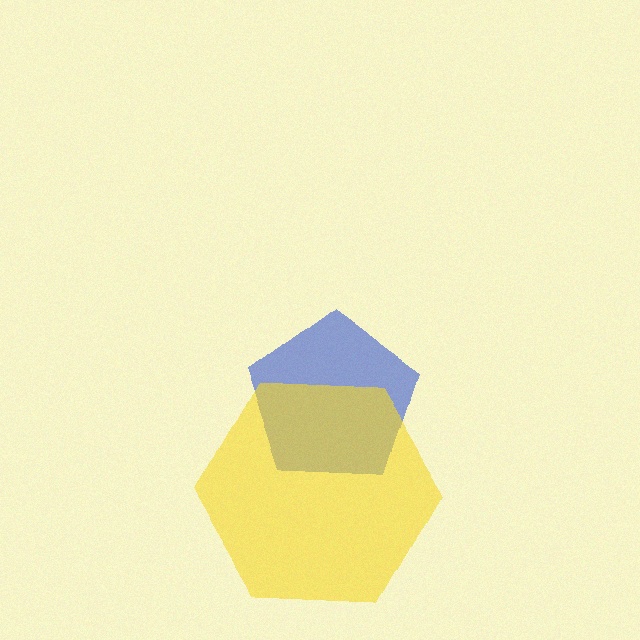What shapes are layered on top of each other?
The layered shapes are: a blue pentagon, a yellow hexagon.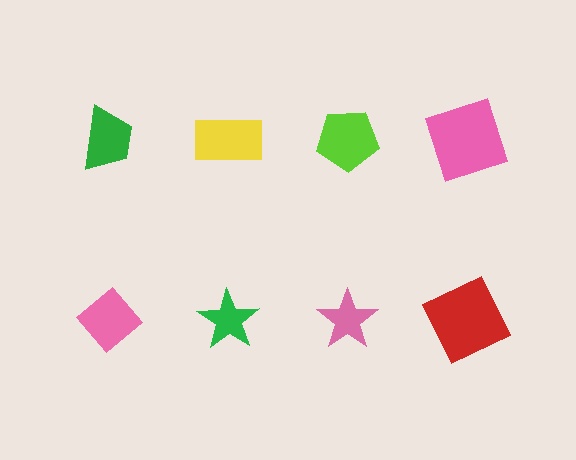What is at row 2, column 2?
A green star.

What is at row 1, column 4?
A pink square.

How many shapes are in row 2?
4 shapes.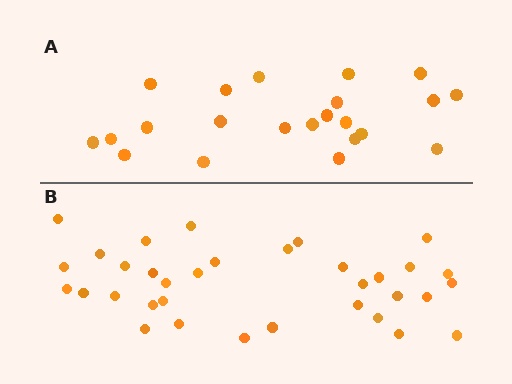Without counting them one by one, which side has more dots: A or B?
Region B (the bottom region) has more dots.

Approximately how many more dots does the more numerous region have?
Region B has roughly 12 or so more dots than region A.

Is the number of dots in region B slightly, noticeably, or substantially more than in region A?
Region B has substantially more. The ratio is roughly 1.5 to 1.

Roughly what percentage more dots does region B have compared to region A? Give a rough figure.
About 55% more.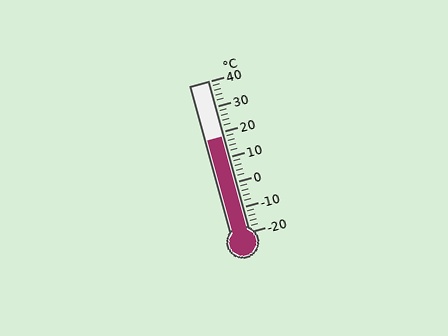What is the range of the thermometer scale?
The thermometer scale ranges from -20°C to 40°C.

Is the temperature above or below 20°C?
The temperature is below 20°C.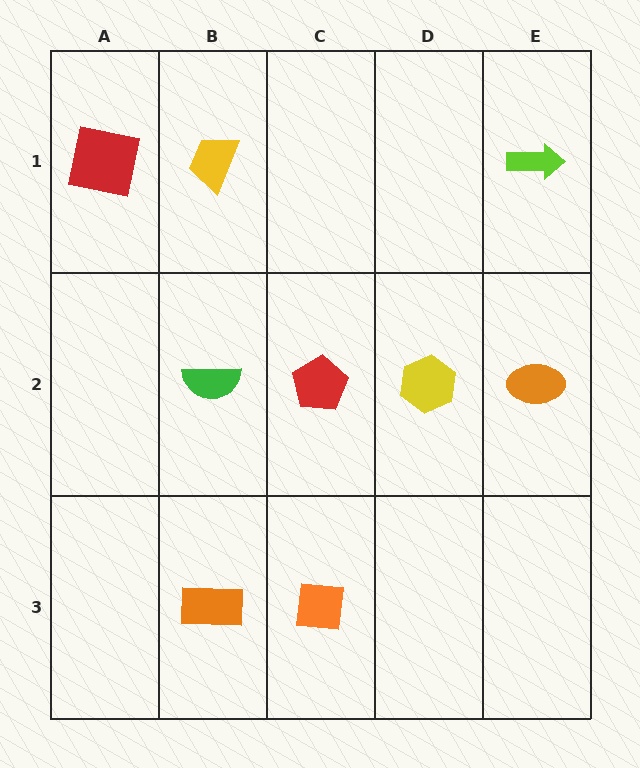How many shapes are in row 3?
2 shapes.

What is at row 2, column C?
A red pentagon.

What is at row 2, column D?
A yellow hexagon.